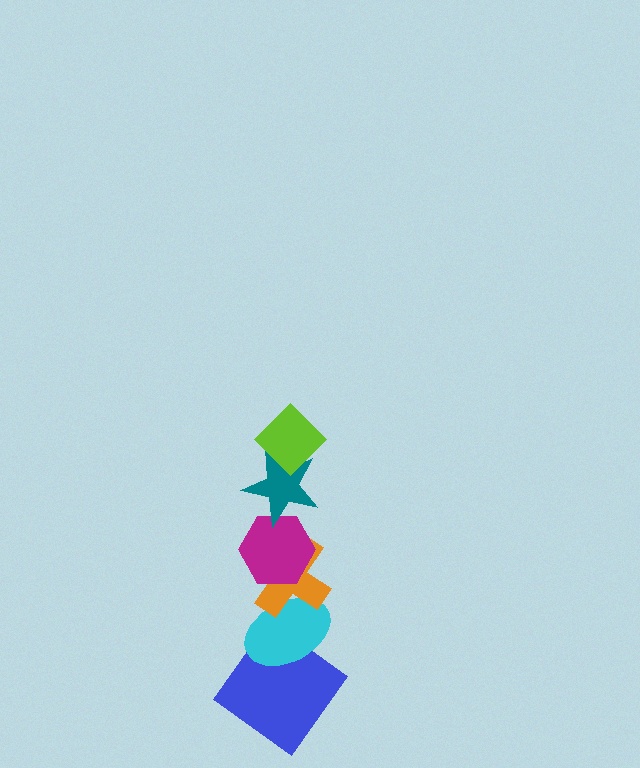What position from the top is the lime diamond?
The lime diamond is 1st from the top.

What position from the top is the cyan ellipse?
The cyan ellipse is 5th from the top.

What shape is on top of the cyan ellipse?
The orange cross is on top of the cyan ellipse.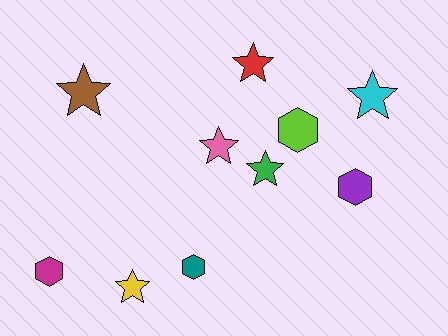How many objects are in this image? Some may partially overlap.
There are 10 objects.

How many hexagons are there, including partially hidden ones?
There are 4 hexagons.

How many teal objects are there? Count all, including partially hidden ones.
There is 1 teal object.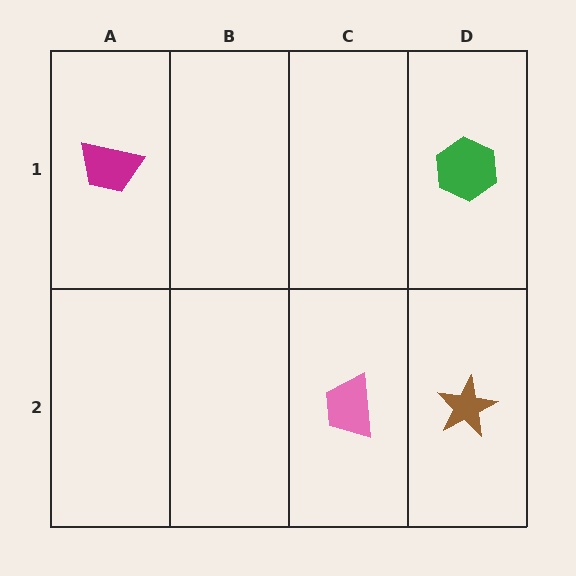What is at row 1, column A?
A magenta trapezoid.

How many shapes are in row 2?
2 shapes.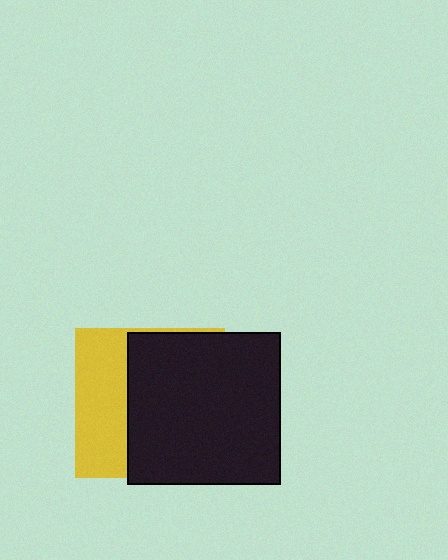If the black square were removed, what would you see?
You would see the complete yellow square.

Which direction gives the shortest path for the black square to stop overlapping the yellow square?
Moving right gives the shortest separation.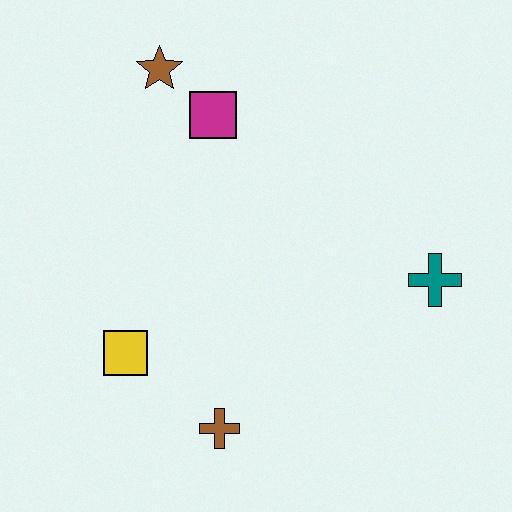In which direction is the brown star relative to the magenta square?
The brown star is to the left of the magenta square.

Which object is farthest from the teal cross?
The brown star is farthest from the teal cross.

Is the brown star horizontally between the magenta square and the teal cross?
No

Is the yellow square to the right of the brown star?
No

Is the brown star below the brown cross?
No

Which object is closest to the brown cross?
The yellow square is closest to the brown cross.